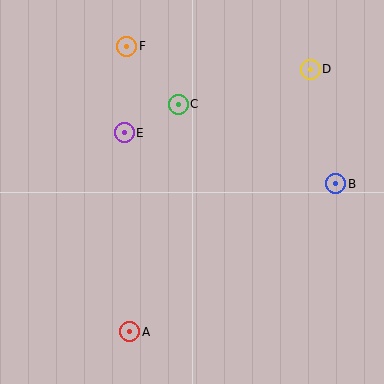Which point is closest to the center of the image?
Point C at (178, 104) is closest to the center.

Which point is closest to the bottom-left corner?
Point A is closest to the bottom-left corner.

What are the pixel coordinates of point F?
Point F is at (127, 47).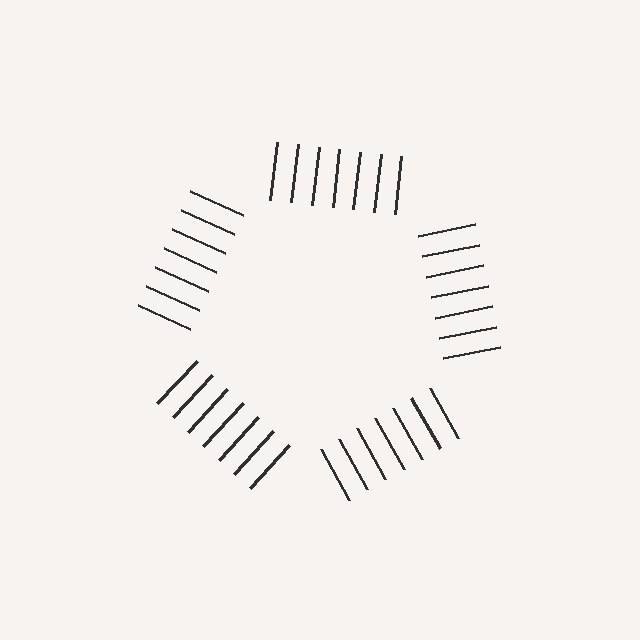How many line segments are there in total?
35 — 7 along each of the 5 edges.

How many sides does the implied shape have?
5 sides — the line-ends trace a pentagon.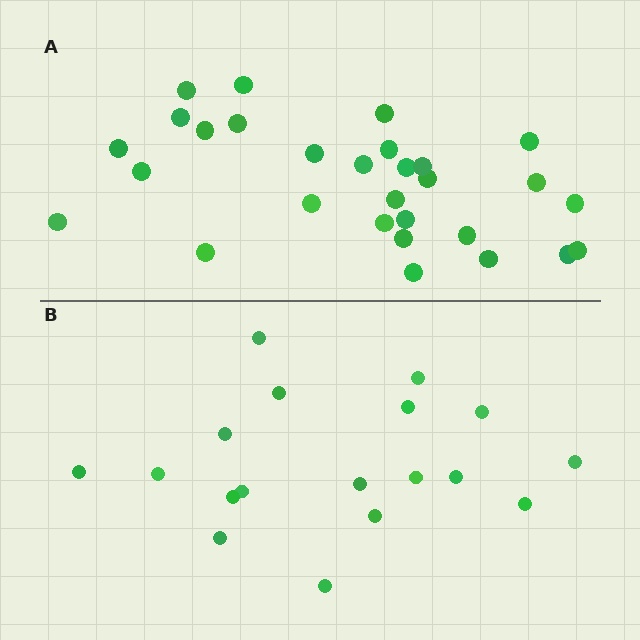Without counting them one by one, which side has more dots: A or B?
Region A (the top region) has more dots.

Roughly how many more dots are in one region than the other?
Region A has roughly 12 or so more dots than region B.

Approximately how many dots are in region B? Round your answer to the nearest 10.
About 20 dots. (The exact count is 18, which rounds to 20.)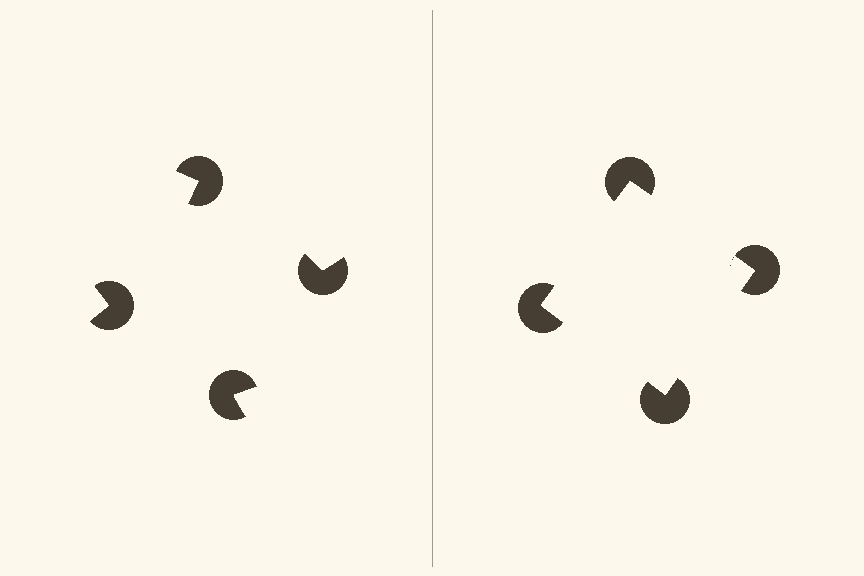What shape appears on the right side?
An illusory square.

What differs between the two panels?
The pac-man discs are positioned identically on both sides; only the wedge orientations differ. On the right they align to a square; on the left they are misaligned.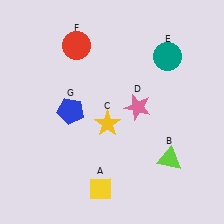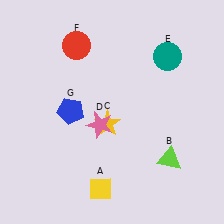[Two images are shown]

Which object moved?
The pink star (D) moved left.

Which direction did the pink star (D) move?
The pink star (D) moved left.